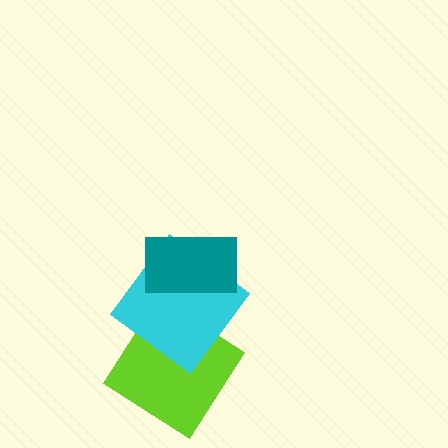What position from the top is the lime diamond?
The lime diamond is 3rd from the top.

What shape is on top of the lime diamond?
The cyan diamond is on top of the lime diamond.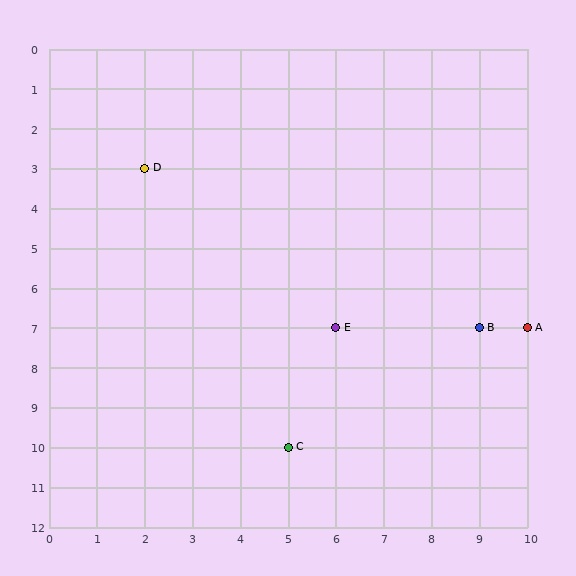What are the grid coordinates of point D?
Point D is at grid coordinates (2, 3).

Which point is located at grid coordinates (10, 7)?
Point A is at (10, 7).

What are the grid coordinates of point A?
Point A is at grid coordinates (10, 7).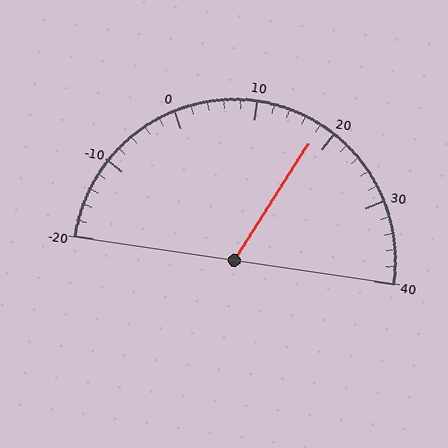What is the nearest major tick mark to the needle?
The nearest major tick mark is 20.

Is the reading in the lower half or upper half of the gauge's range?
The reading is in the upper half of the range (-20 to 40).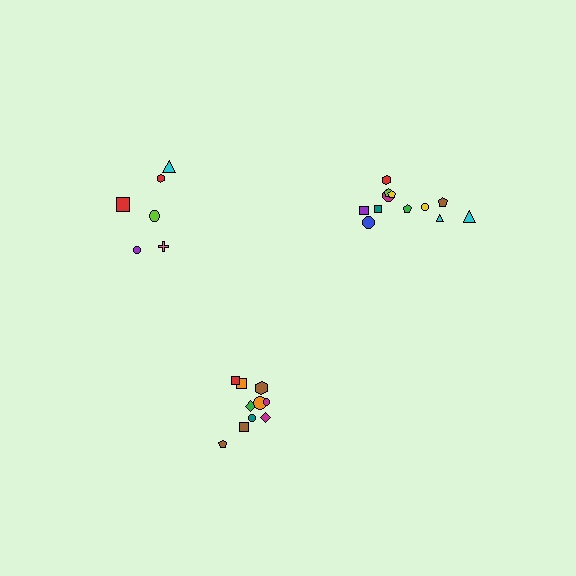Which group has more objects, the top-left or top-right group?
The top-right group.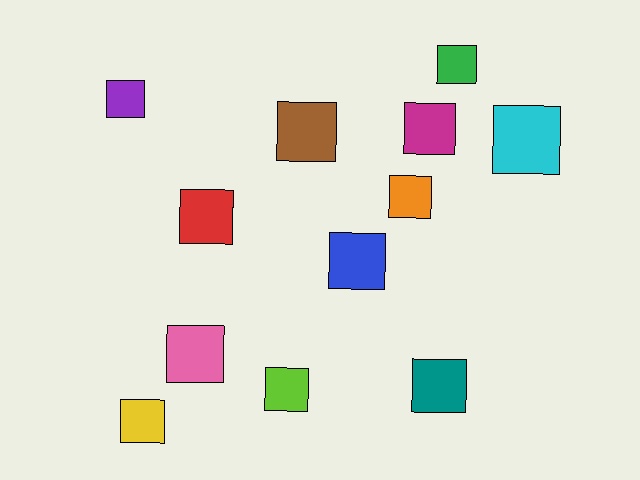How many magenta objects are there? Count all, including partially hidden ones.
There is 1 magenta object.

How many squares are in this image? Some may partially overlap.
There are 12 squares.